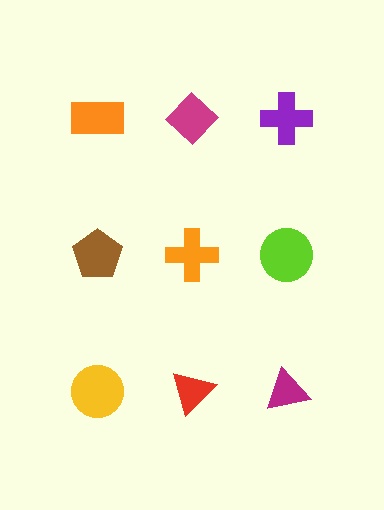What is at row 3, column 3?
A magenta triangle.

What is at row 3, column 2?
A red triangle.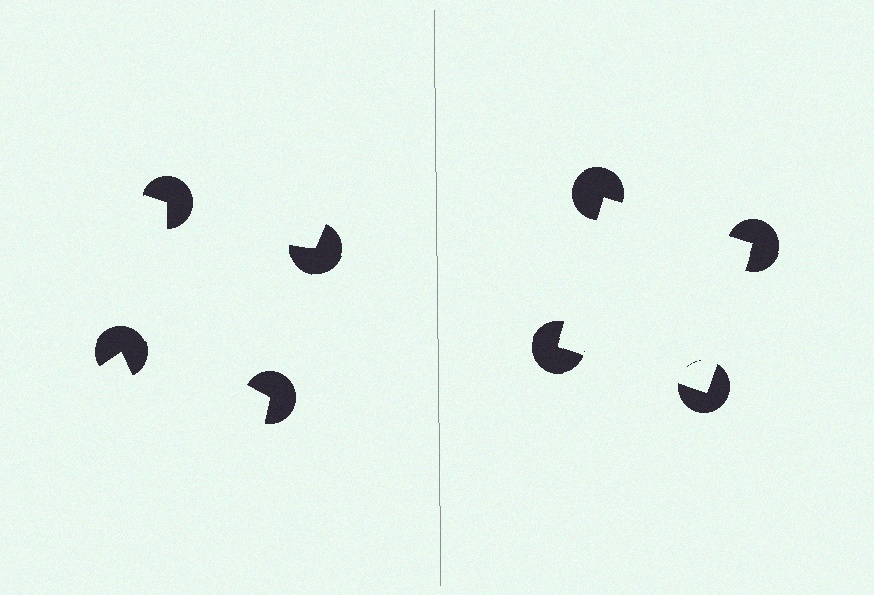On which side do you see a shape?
An illusory square appears on the right side. On the left side the wedge cuts are rotated, so no coherent shape forms.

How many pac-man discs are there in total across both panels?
8 — 4 on each side.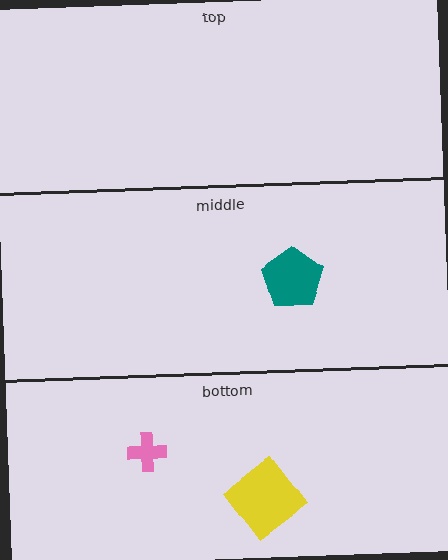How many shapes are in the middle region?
1.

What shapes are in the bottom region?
The yellow diamond, the pink cross.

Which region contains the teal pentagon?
The middle region.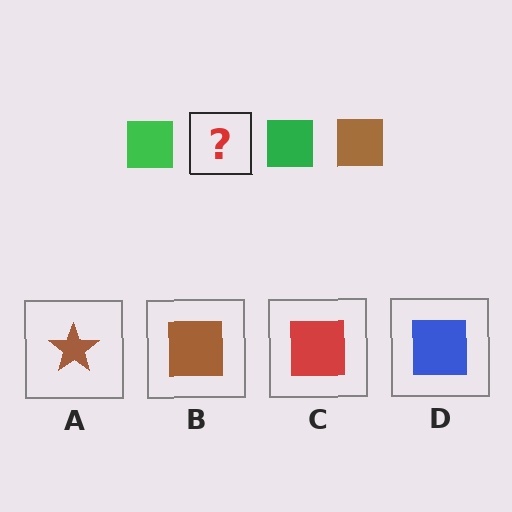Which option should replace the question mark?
Option B.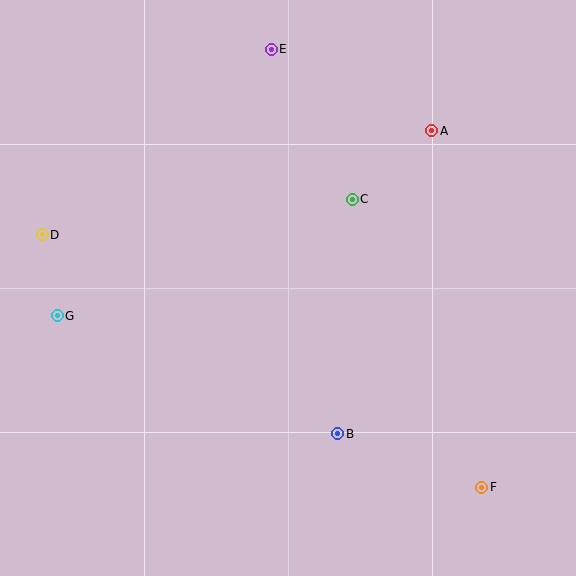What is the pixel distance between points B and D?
The distance between B and D is 356 pixels.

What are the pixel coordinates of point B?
Point B is at (338, 434).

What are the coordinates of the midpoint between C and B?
The midpoint between C and B is at (345, 316).